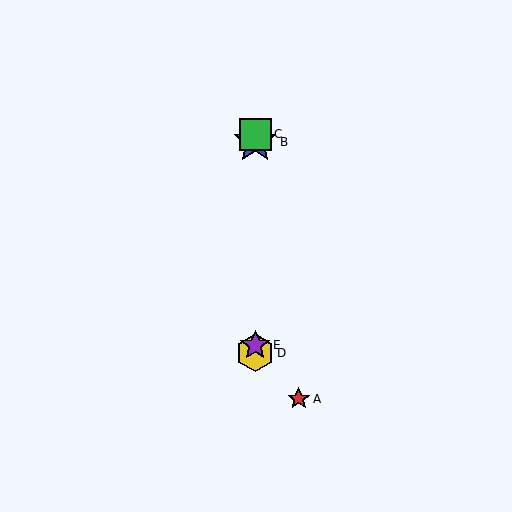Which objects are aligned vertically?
Objects B, C, D, E are aligned vertically.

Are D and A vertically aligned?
No, D is at x≈255 and A is at x≈299.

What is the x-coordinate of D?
Object D is at x≈255.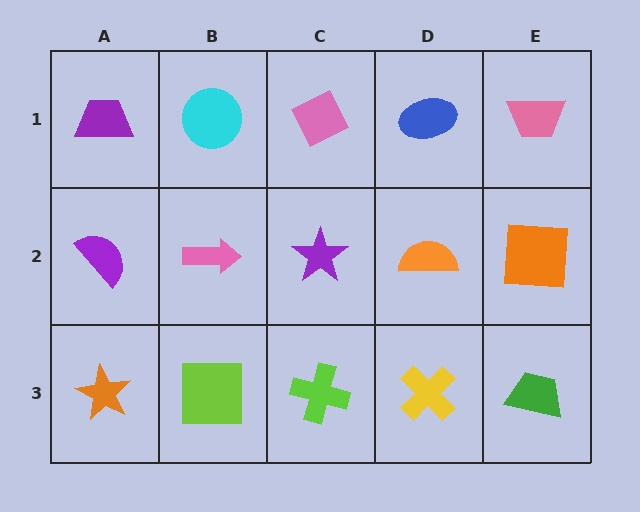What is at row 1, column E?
A pink trapezoid.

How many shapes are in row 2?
5 shapes.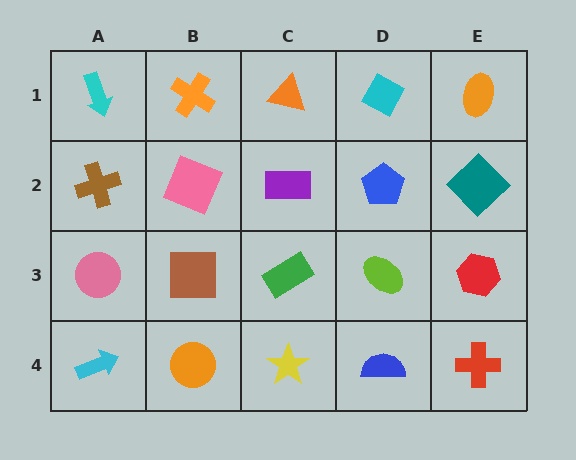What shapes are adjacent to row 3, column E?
A teal diamond (row 2, column E), a red cross (row 4, column E), a lime ellipse (row 3, column D).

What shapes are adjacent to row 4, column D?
A lime ellipse (row 3, column D), a yellow star (row 4, column C), a red cross (row 4, column E).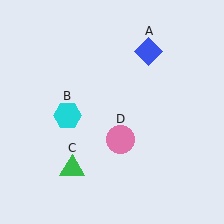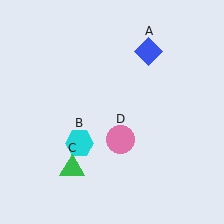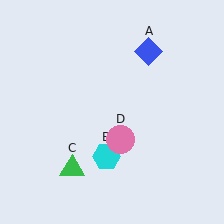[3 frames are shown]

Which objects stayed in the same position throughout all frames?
Blue diamond (object A) and green triangle (object C) and pink circle (object D) remained stationary.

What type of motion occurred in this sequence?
The cyan hexagon (object B) rotated counterclockwise around the center of the scene.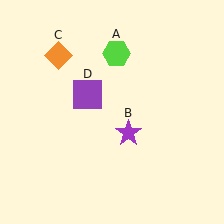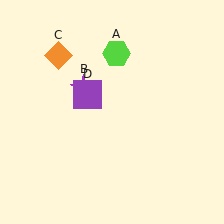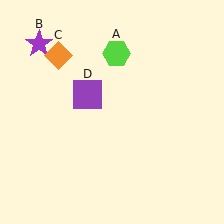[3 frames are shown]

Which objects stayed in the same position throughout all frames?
Lime hexagon (object A) and orange diamond (object C) and purple square (object D) remained stationary.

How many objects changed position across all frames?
1 object changed position: purple star (object B).